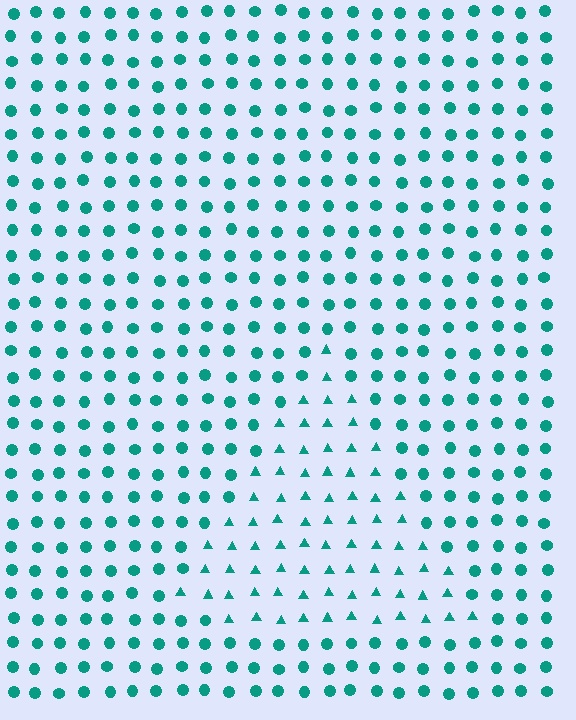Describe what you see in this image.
The image is filled with small teal elements arranged in a uniform grid. A triangle-shaped region contains triangles, while the surrounding area contains circles. The boundary is defined purely by the change in element shape.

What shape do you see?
I see a triangle.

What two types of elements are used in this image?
The image uses triangles inside the triangle region and circles outside it.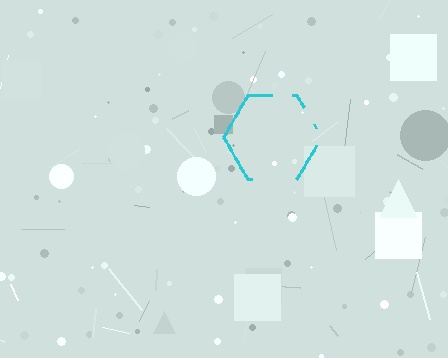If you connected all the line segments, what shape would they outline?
They would outline a hexagon.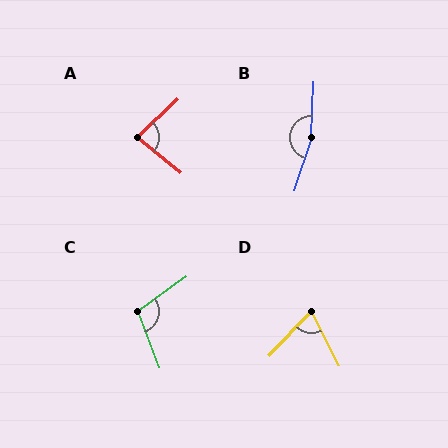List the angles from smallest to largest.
D (70°), A (84°), C (105°), B (164°).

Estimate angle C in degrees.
Approximately 105 degrees.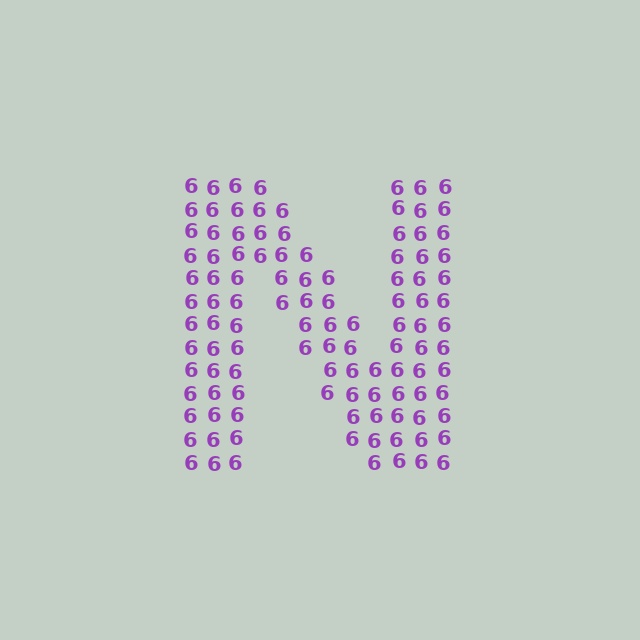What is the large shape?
The large shape is the letter N.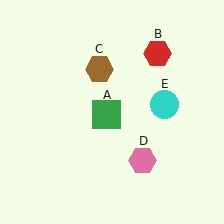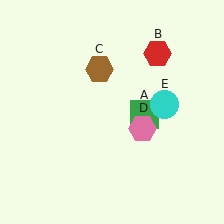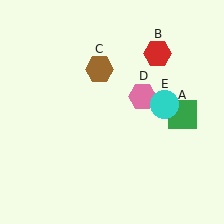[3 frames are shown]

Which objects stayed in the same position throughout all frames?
Red hexagon (object B) and brown hexagon (object C) and cyan circle (object E) remained stationary.